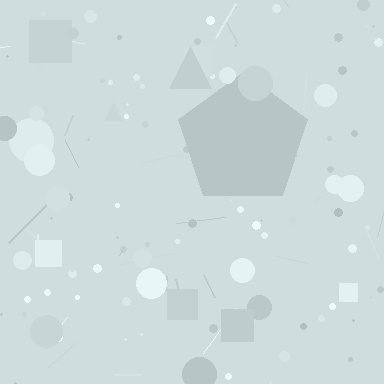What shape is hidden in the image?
A pentagon is hidden in the image.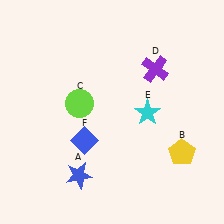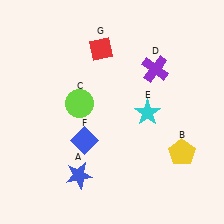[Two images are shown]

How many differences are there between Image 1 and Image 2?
There is 1 difference between the two images.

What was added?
A red diamond (G) was added in Image 2.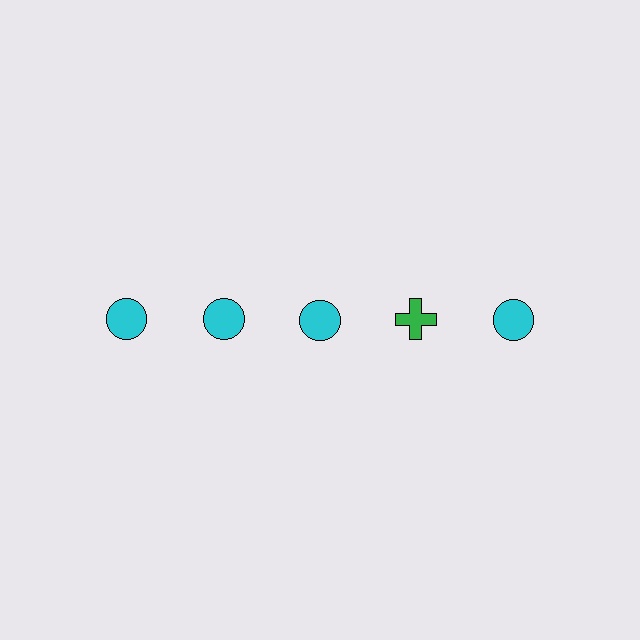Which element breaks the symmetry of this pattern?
The green cross in the top row, second from right column breaks the symmetry. All other shapes are cyan circles.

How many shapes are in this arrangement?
There are 5 shapes arranged in a grid pattern.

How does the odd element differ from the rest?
It differs in both color (green instead of cyan) and shape (cross instead of circle).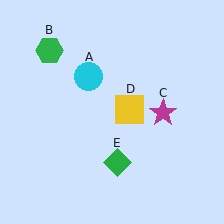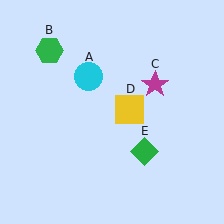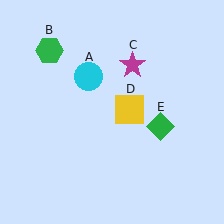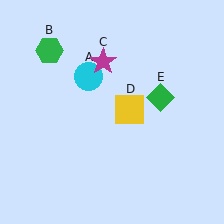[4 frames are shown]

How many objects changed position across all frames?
2 objects changed position: magenta star (object C), green diamond (object E).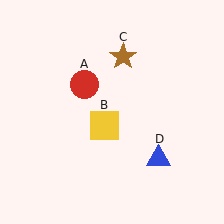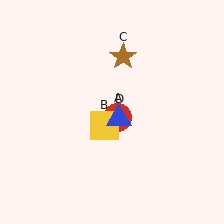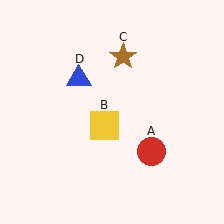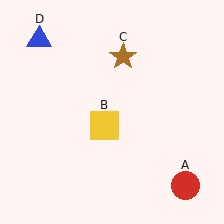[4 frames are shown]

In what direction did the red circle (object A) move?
The red circle (object A) moved down and to the right.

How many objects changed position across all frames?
2 objects changed position: red circle (object A), blue triangle (object D).